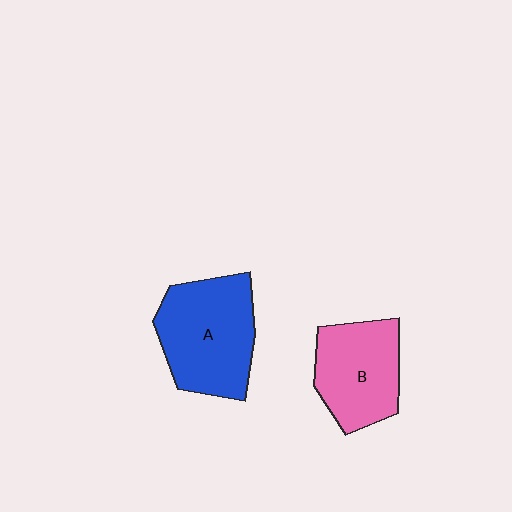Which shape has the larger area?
Shape A (blue).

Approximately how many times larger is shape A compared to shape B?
Approximately 1.2 times.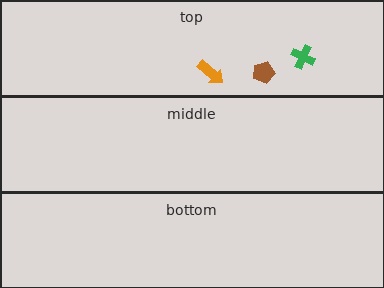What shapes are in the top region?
The orange arrow, the brown pentagon, the green cross.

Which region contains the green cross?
The top region.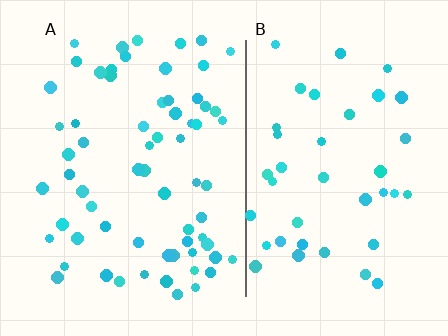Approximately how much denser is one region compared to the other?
Approximately 1.6× — region A over region B.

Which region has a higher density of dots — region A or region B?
A (the left).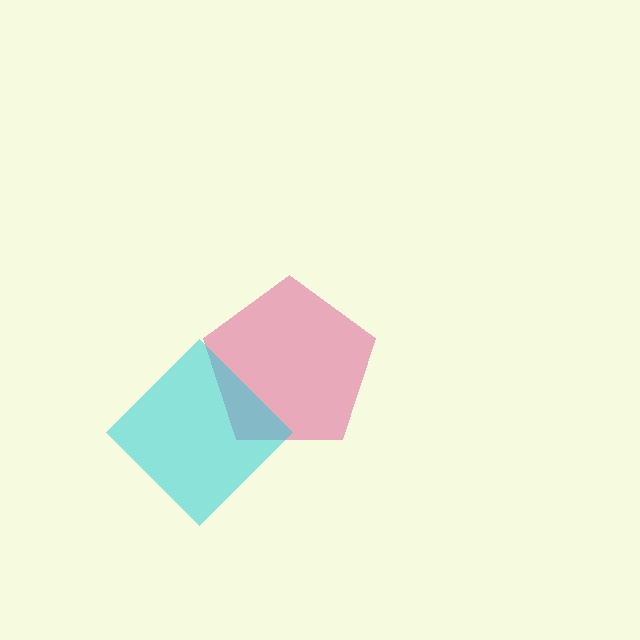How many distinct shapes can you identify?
There are 2 distinct shapes: a pink pentagon, a cyan diamond.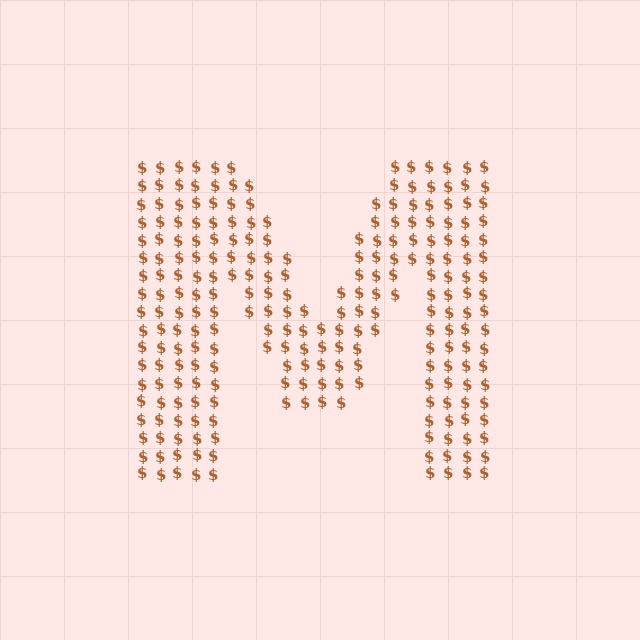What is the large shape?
The large shape is the letter M.